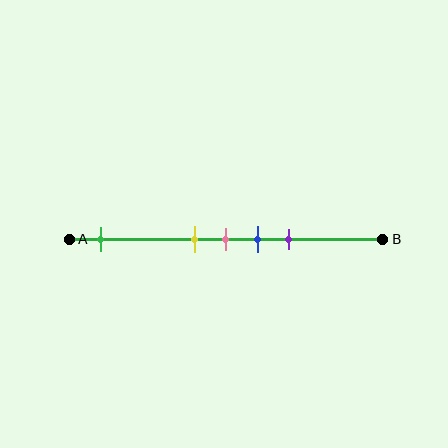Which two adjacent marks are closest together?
The yellow and pink marks are the closest adjacent pair.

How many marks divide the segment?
There are 5 marks dividing the segment.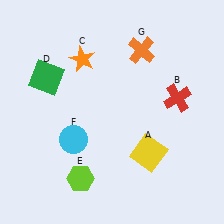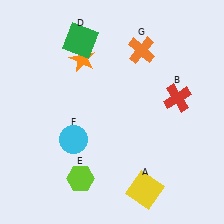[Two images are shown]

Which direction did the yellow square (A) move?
The yellow square (A) moved down.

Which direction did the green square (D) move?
The green square (D) moved up.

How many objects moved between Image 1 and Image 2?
2 objects moved between the two images.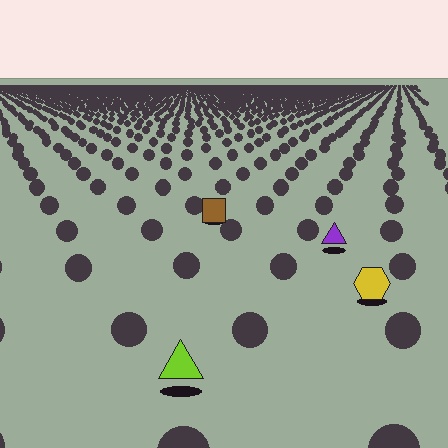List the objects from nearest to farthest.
From nearest to farthest: the lime triangle, the yellow hexagon, the purple triangle, the brown square.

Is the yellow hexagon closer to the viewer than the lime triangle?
No. The lime triangle is closer — you can tell from the texture gradient: the ground texture is coarser near it.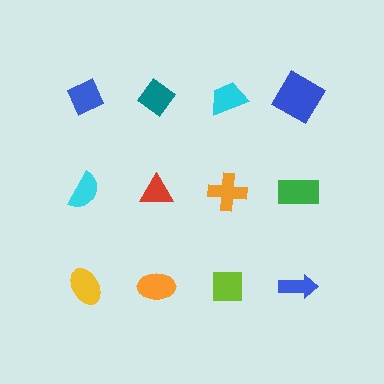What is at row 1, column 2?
A teal diamond.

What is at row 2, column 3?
An orange cross.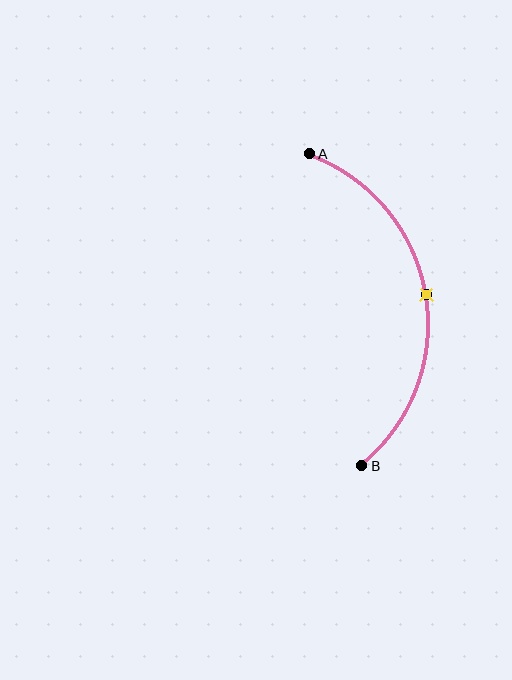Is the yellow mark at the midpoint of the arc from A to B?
Yes. The yellow mark lies on the arc at equal arc-length from both A and B — it is the arc midpoint.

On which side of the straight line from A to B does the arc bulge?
The arc bulges to the right of the straight line connecting A and B.